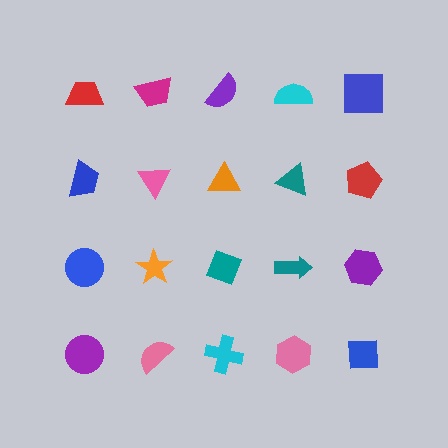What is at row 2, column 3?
An orange triangle.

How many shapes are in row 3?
5 shapes.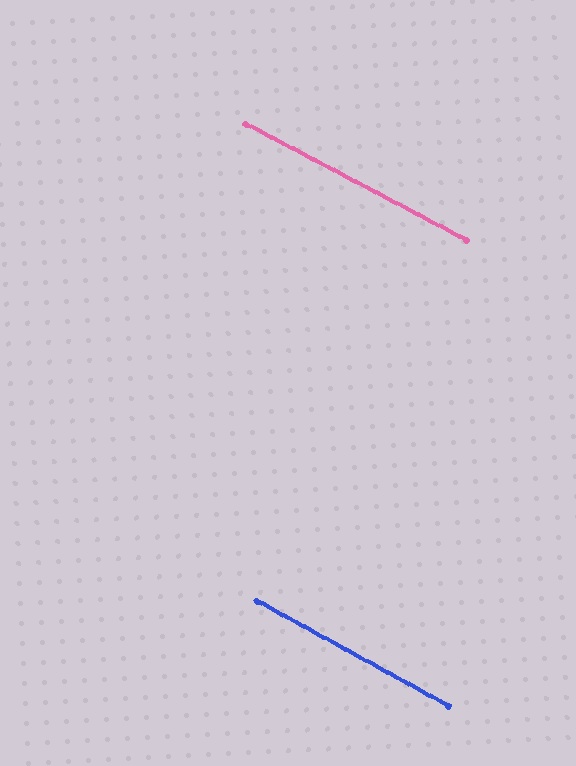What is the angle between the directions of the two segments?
Approximately 1 degree.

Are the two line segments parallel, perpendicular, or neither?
Parallel — their directions differ by only 1.0°.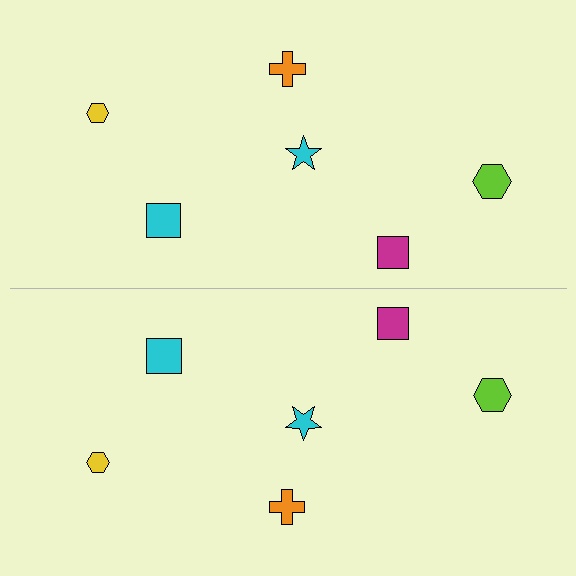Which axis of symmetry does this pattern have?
The pattern has a horizontal axis of symmetry running through the center of the image.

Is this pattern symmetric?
Yes, this pattern has bilateral (reflection) symmetry.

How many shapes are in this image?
There are 12 shapes in this image.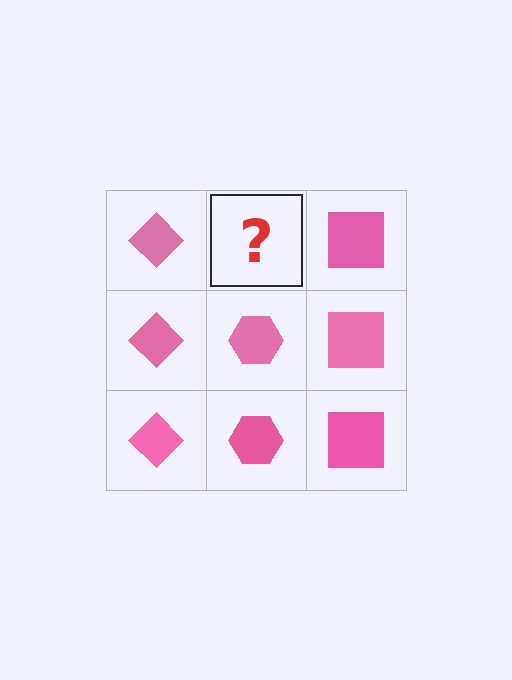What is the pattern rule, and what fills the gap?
The rule is that each column has a consistent shape. The gap should be filled with a pink hexagon.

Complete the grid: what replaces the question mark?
The question mark should be replaced with a pink hexagon.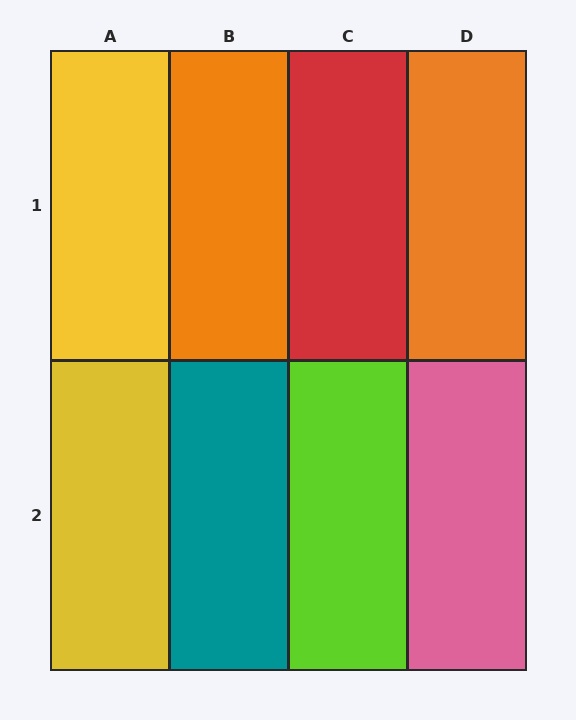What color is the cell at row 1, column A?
Yellow.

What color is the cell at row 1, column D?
Orange.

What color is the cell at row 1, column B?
Orange.